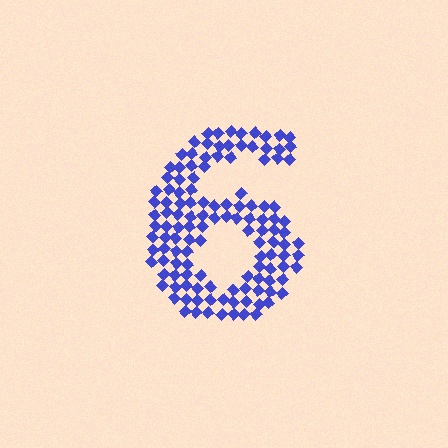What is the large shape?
The large shape is the digit 6.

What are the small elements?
The small elements are diamonds.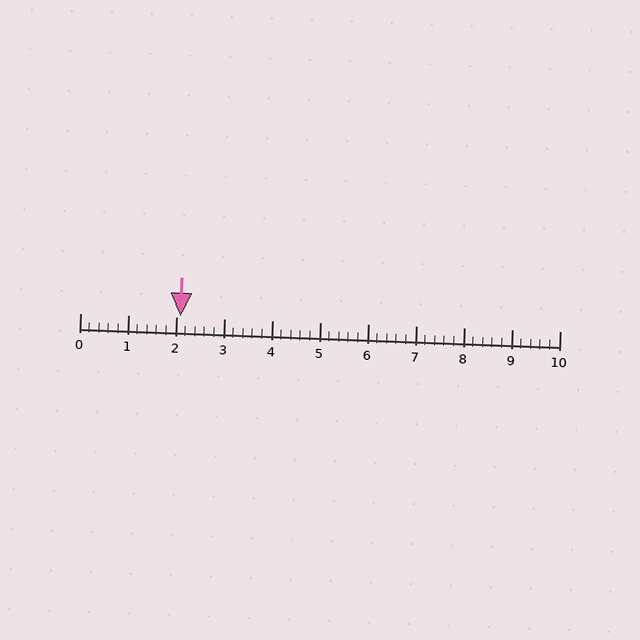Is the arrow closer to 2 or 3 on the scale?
The arrow is closer to 2.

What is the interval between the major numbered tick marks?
The major tick marks are spaced 1 units apart.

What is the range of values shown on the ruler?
The ruler shows values from 0 to 10.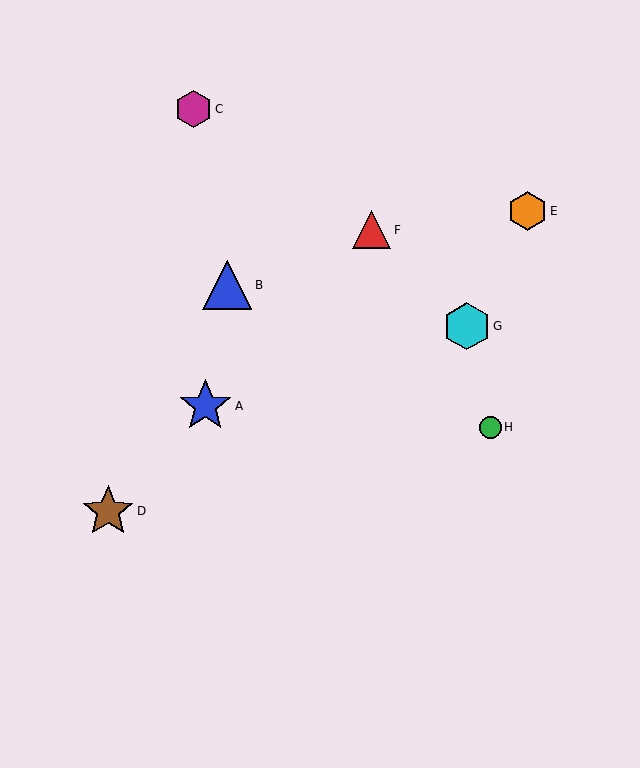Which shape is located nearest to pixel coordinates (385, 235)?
The red triangle (labeled F) at (372, 230) is nearest to that location.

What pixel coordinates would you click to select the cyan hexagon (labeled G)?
Click at (467, 326) to select the cyan hexagon G.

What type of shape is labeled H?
Shape H is a green circle.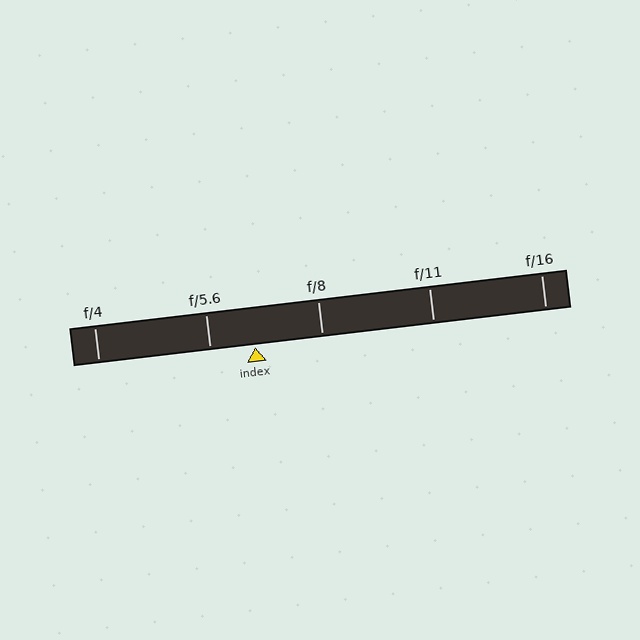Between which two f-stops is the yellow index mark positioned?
The index mark is between f/5.6 and f/8.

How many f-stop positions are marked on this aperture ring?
There are 5 f-stop positions marked.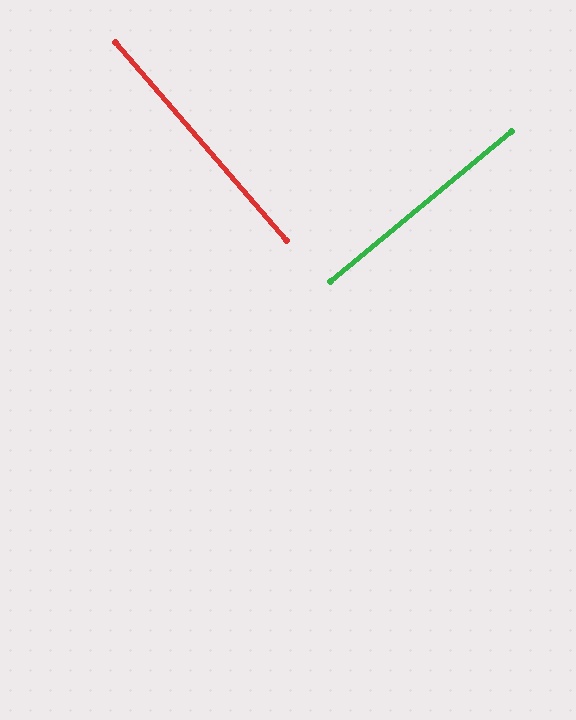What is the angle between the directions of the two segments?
Approximately 89 degrees.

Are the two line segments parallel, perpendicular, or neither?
Perpendicular — they meet at approximately 89°.